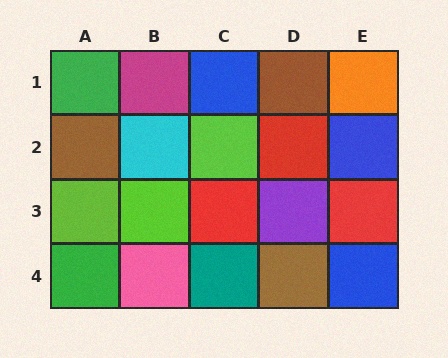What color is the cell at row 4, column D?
Brown.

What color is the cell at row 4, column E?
Blue.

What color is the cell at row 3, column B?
Lime.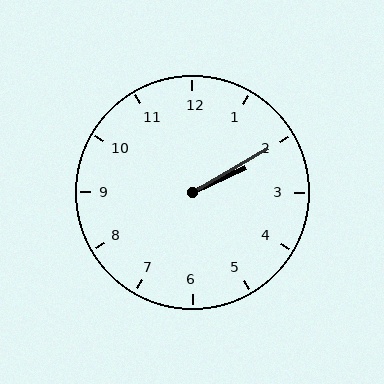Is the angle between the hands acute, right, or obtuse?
It is acute.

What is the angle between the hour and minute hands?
Approximately 5 degrees.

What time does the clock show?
2:10.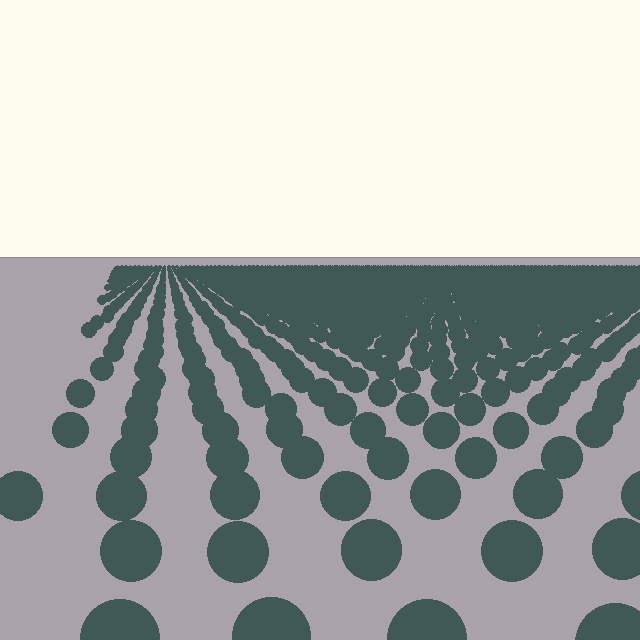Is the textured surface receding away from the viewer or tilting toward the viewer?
The surface is receding away from the viewer. Texture elements get smaller and denser toward the top.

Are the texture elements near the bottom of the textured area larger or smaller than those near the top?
Larger. Near the bottom, elements are closer to the viewer and appear at a bigger on-screen size.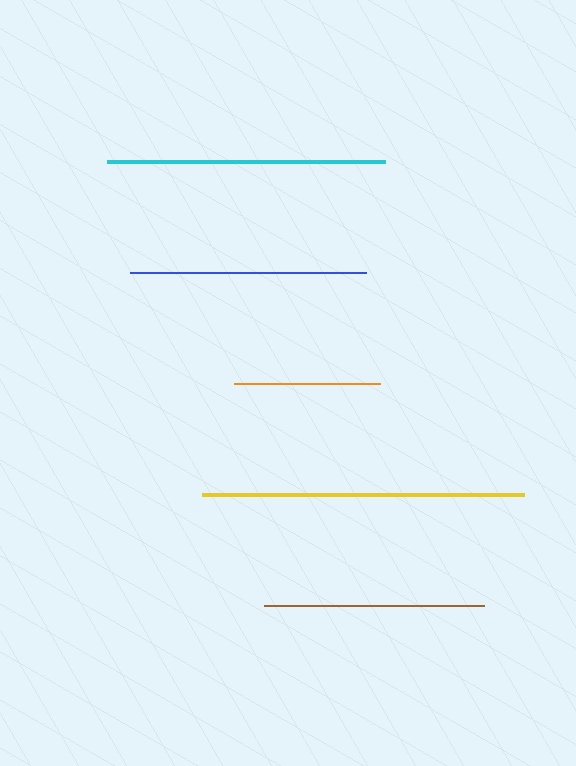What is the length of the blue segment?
The blue segment is approximately 236 pixels long.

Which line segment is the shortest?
The orange line is the shortest at approximately 146 pixels.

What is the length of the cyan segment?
The cyan segment is approximately 278 pixels long.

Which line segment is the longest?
The yellow line is the longest at approximately 322 pixels.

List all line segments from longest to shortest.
From longest to shortest: yellow, cyan, blue, brown, orange.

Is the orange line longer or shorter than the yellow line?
The yellow line is longer than the orange line.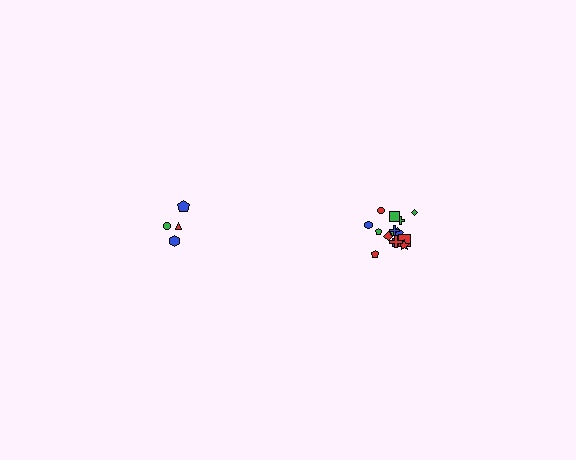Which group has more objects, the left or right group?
The right group.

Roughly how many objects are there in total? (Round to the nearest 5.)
Roughly 20 objects in total.